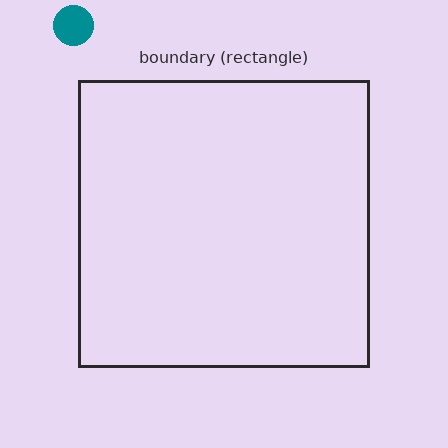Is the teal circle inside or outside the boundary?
Outside.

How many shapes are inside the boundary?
0 inside, 1 outside.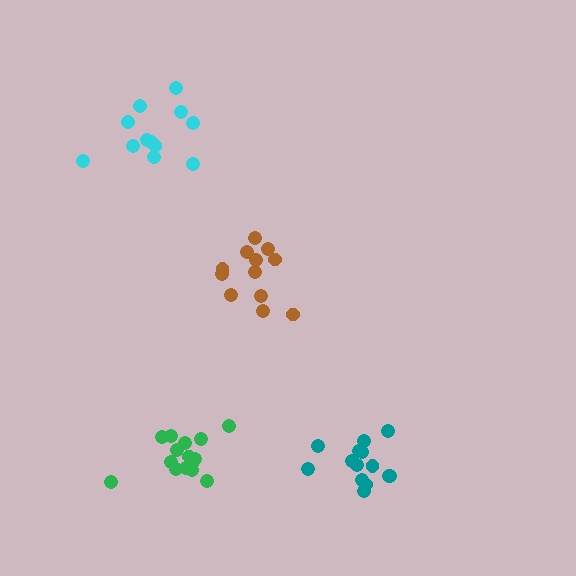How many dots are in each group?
Group 1: 15 dots, Group 2: 15 dots, Group 3: 12 dots, Group 4: 12 dots (54 total).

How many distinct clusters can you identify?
There are 4 distinct clusters.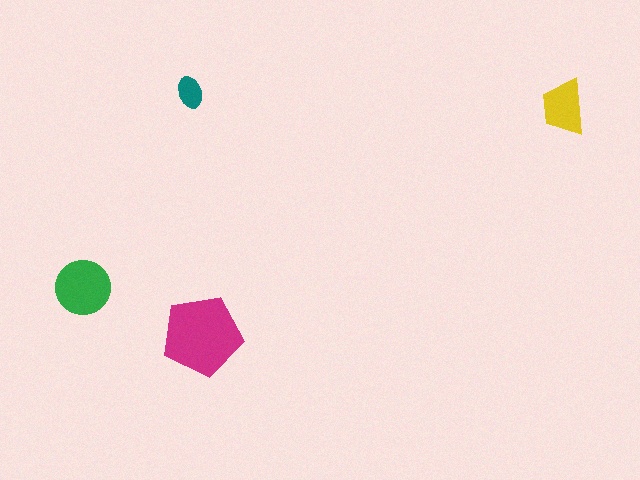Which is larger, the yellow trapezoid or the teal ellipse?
The yellow trapezoid.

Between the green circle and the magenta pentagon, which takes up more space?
The magenta pentagon.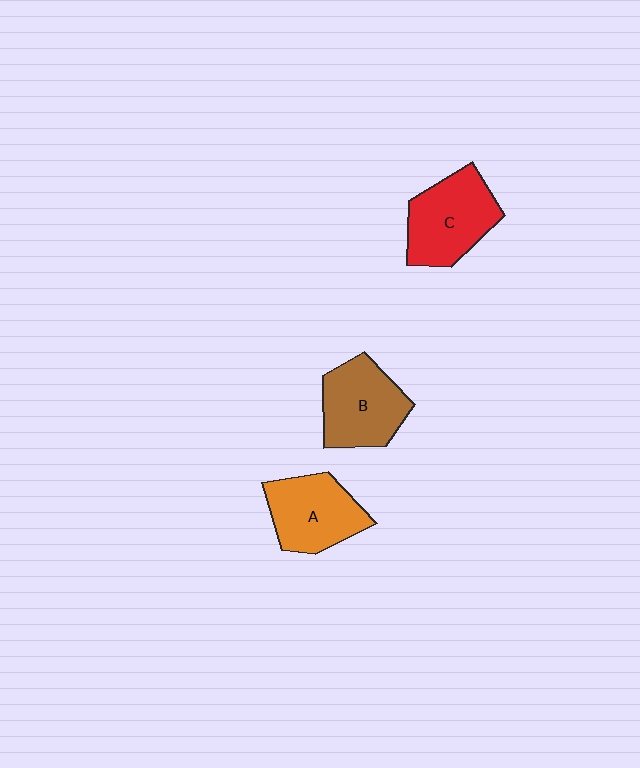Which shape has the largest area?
Shape C (red).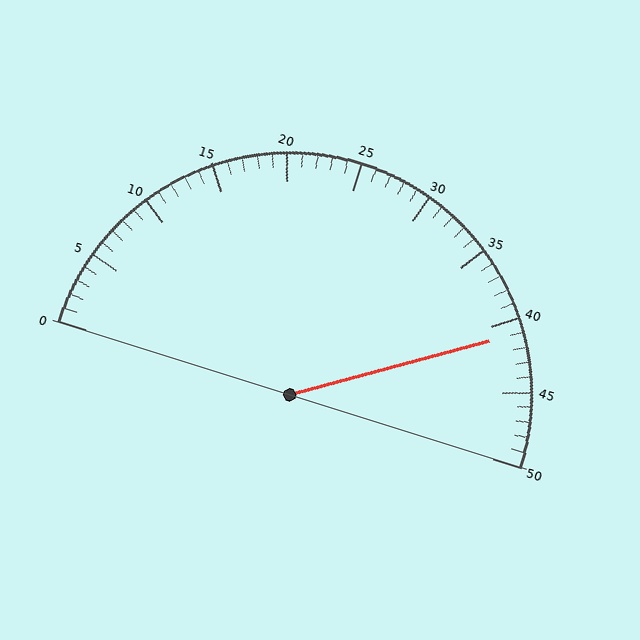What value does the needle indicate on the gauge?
The needle indicates approximately 41.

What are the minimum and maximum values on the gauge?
The gauge ranges from 0 to 50.